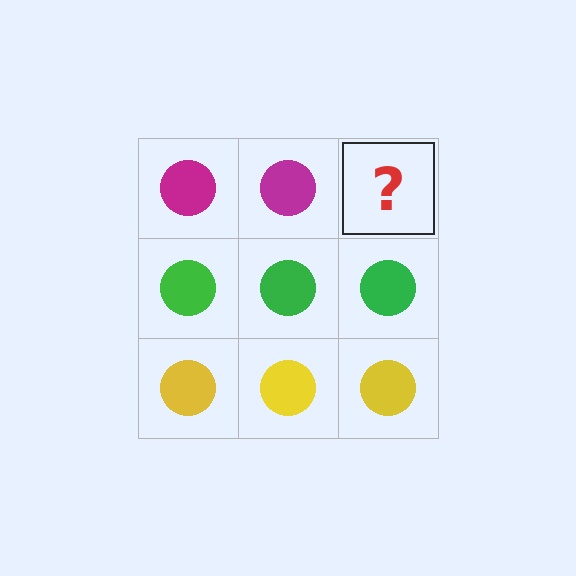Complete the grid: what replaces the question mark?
The question mark should be replaced with a magenta circle.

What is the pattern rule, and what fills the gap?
The rule is that each row has a consistent color. The gap should be filled with a magenta circle.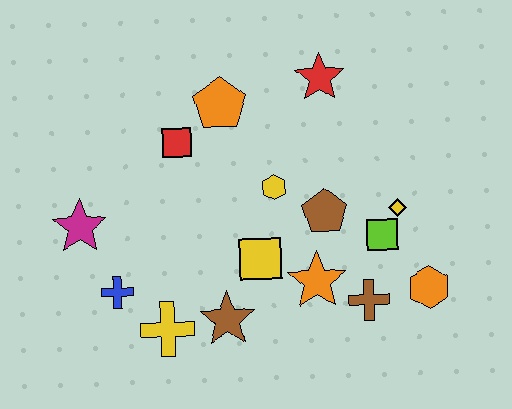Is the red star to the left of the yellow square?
No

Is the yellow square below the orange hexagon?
No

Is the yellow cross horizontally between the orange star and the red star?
No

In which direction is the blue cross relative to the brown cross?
The blue cross is to the left of the brown cross.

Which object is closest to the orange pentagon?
The red square is closest to the orange pentagon.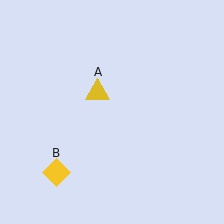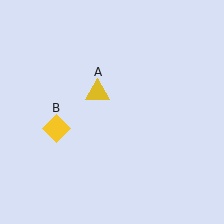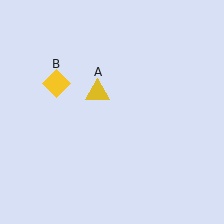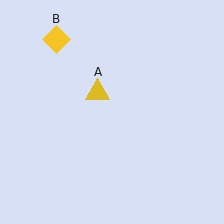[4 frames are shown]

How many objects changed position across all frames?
1 object changed position: yellow diamond (object B).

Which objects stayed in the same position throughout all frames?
Yellow triangle (object A) remained stationary.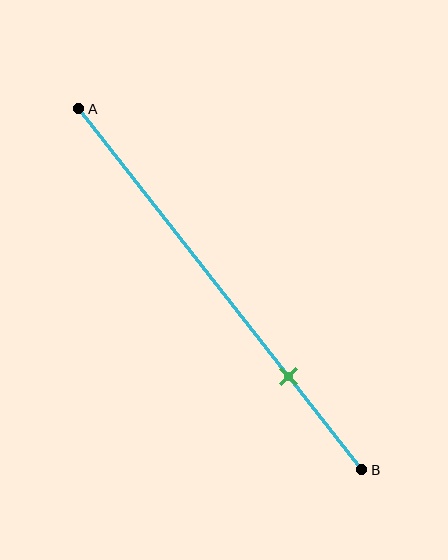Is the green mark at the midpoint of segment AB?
No, the mark is at about 75% from A, not at the 50% midpoint.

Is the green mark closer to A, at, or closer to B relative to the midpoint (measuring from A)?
The green mark is closer to point B than the midpoint of segment AB.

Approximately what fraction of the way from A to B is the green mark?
The green mark is approximately 75% of the way from A to B.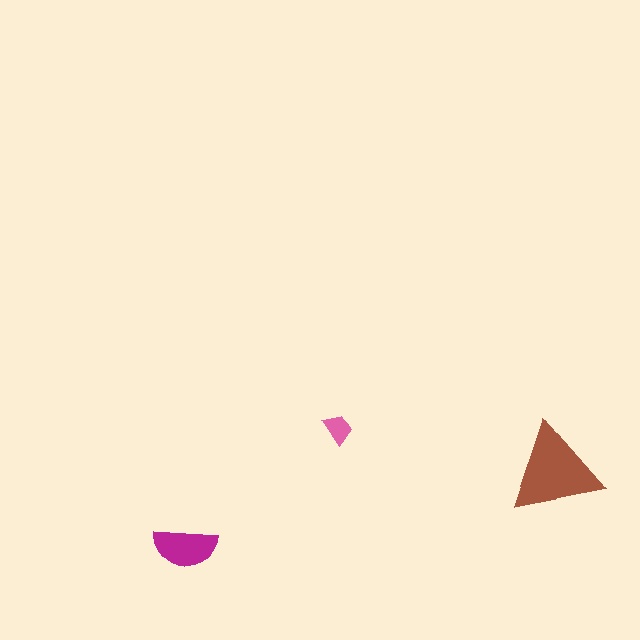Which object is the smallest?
The pink trapezoid.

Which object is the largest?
The brown triangle.